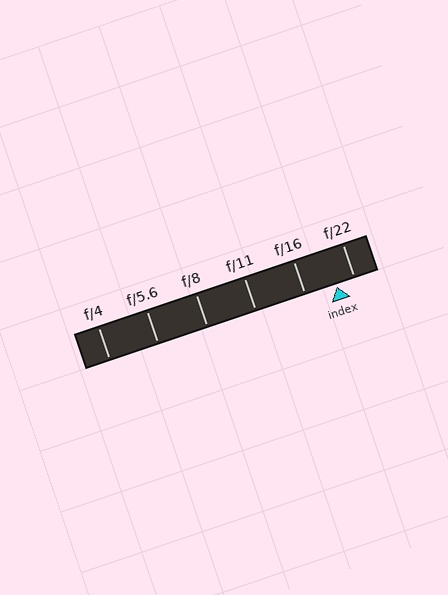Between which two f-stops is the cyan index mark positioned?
The index mark is between f/16 and f/22.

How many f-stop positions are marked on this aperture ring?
There are 6 f-stop positions marked.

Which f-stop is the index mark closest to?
The index mark is closest to f/22.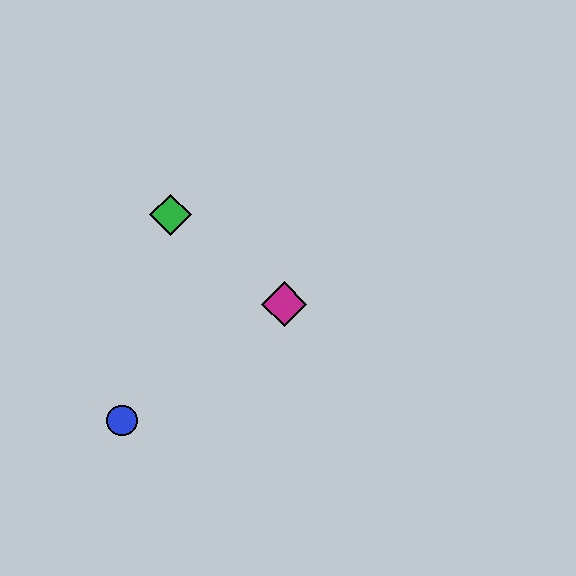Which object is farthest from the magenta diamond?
The blue circle is farthest from the magenta diamond.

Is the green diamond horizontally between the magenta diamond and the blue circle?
Yes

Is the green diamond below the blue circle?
No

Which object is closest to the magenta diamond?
The green diamond is closest to the magenta diamond.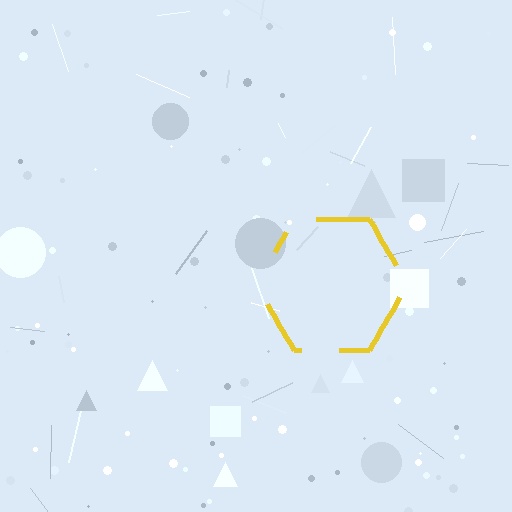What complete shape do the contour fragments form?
The contour fragments form a hexagon.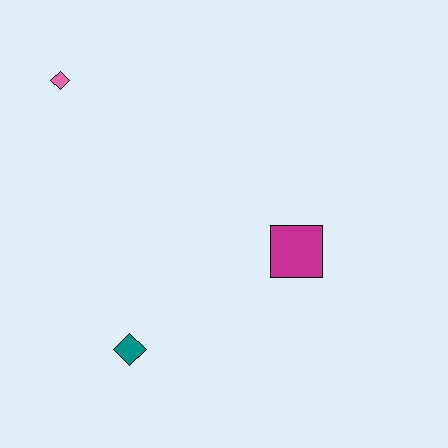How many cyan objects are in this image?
There are no cyan objects.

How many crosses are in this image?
There are no crosses.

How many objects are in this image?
There are 3 objects.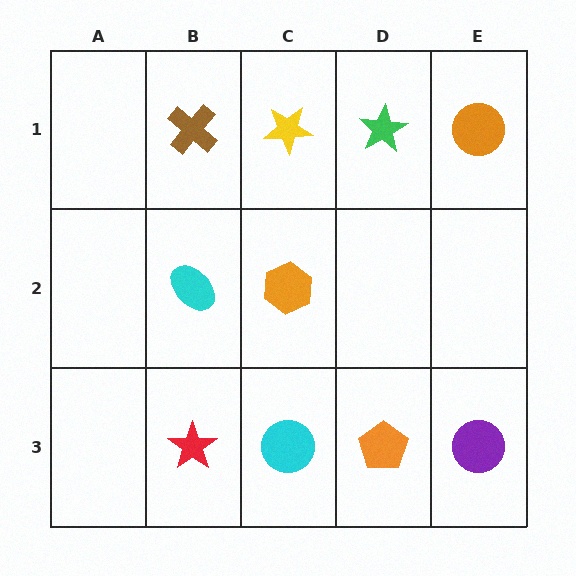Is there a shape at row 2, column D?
No, that cell is empty.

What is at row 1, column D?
A green star.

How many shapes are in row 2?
2 shapes.